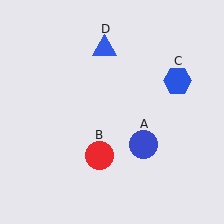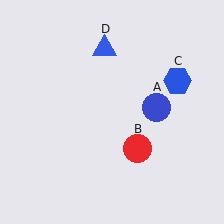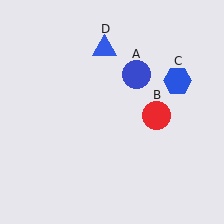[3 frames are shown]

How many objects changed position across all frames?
2 objects changed position: blue circle (object A), red circle (object B).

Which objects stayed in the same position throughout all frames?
Blue hexagon (object C) and blue triangle (object D) remained stationary.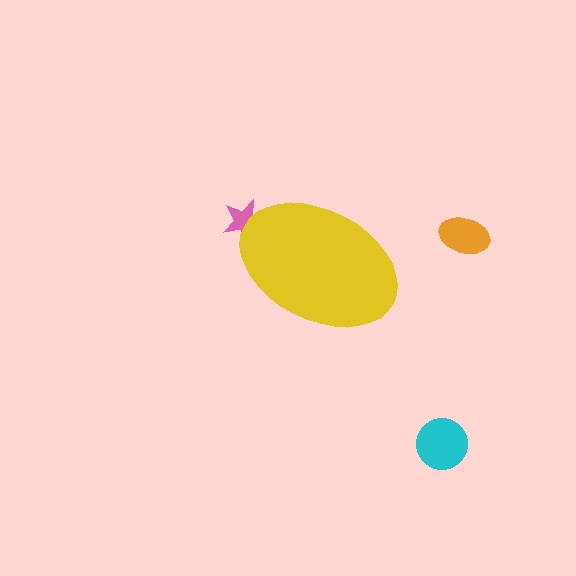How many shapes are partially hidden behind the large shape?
1 shape is partially hidden.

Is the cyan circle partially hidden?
No, the cyan circle is fully visible.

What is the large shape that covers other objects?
A yellow ellipse.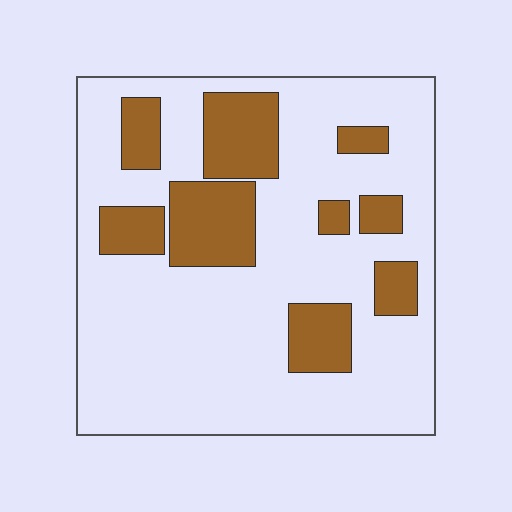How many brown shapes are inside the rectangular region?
9.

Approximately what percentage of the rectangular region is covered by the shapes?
Approximately 25%.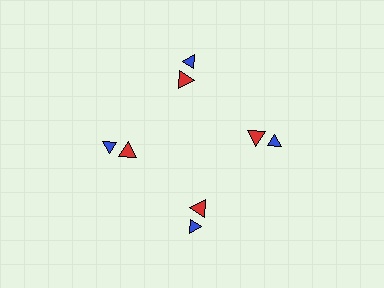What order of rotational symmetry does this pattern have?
This pattern has 4-fold rotational symmetry.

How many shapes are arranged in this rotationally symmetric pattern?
There are 8 shapes, arranged in 4 groups of 2.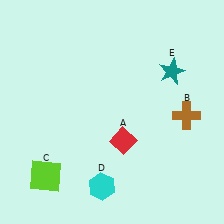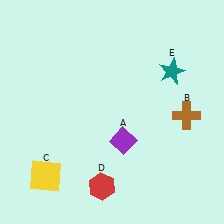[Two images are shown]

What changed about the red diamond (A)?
In Image 1, A is red. In Image 2, it changed to purple.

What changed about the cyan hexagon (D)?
In Image 1, D is cyan. In Image 2, it changed to red.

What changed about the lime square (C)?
In Image 1, C is lime. In Image 2, it changed to yellow.